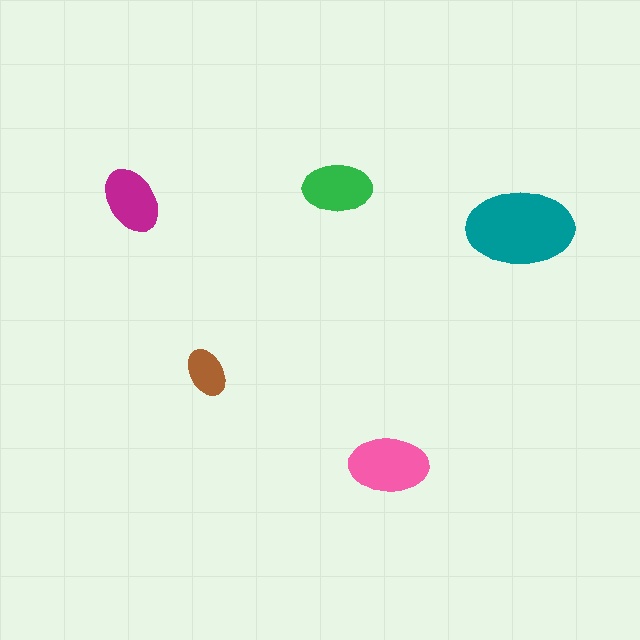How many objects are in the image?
There are 5 objects in the image.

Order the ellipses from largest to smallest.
the teal one, the pink one, the green one, the magenta one, the brown one.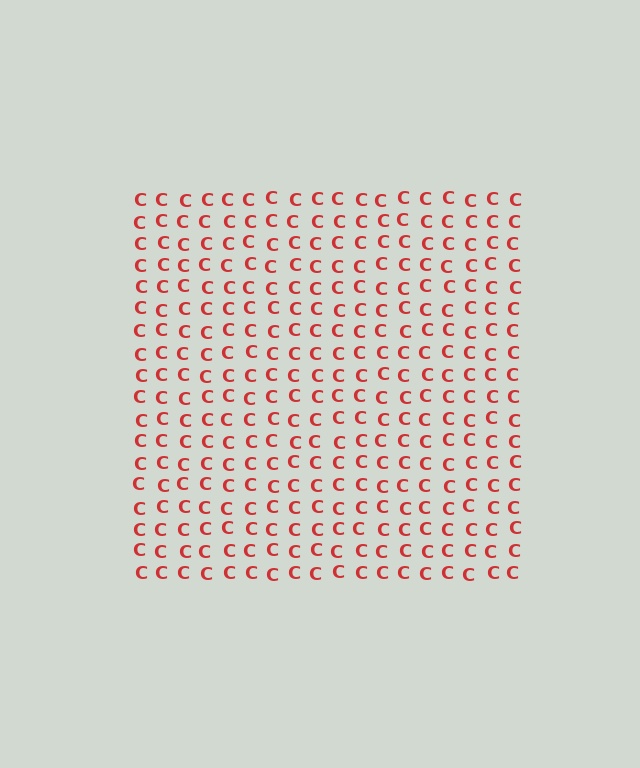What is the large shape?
The large shape is a square.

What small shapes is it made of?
It is made of small letter C's.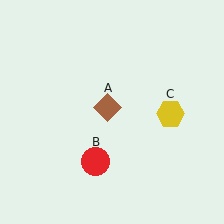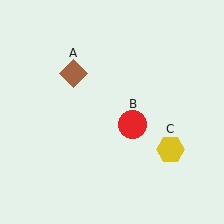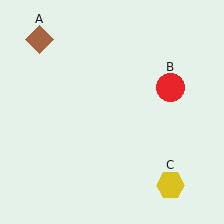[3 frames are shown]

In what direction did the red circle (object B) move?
The red circle (object B) moved up and to the right.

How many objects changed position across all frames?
3 objects changed position: brown diamond (object A), red circle (object B), yellow hexagon (object C).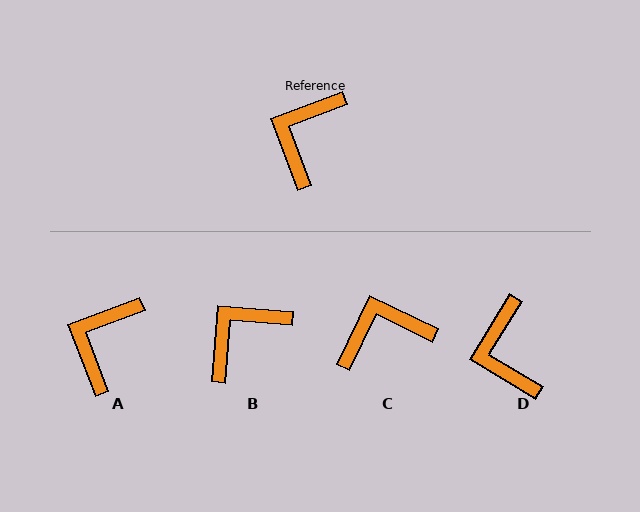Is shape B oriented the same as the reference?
No, it is off by about 25 degrees.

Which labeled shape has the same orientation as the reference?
A.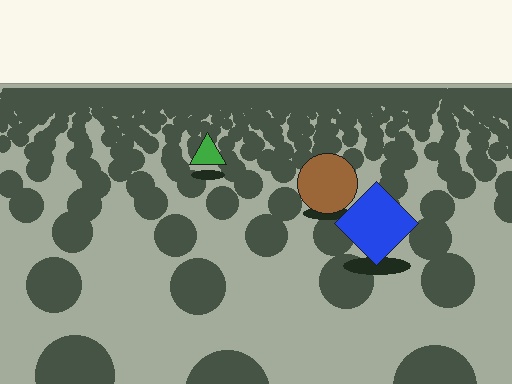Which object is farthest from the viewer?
The green triangle is farthest from the viewer. It appears smaller and the ground texture around it is denser.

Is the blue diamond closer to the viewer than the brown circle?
Yes. The blue diamond is closer — you can tell from the texture gradient: the ground texture is coarser near it.